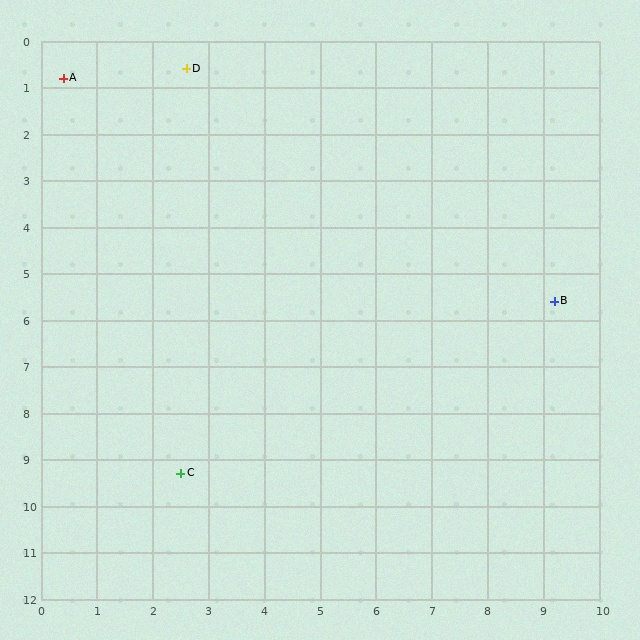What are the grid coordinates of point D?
Point D is at approximately (2.6, 0.6).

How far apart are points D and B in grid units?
Points D and B are about 8.3 grid units apart.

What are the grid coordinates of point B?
Point B is at approximately (9.2, 5.6).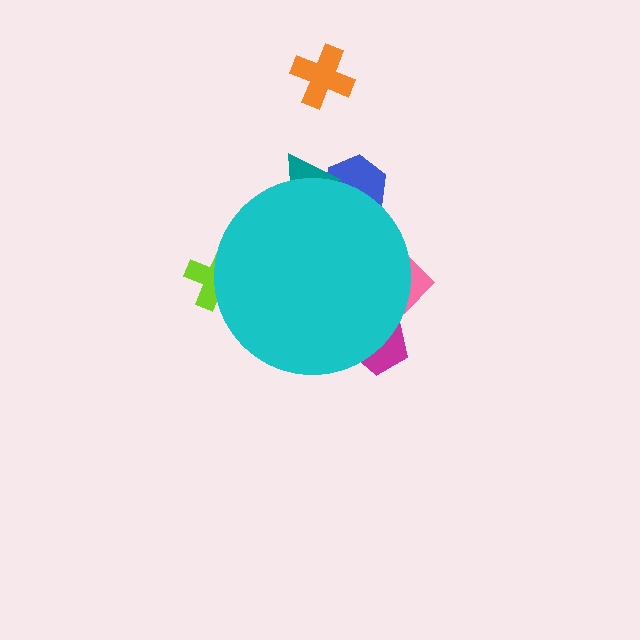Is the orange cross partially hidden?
No, the orange cross is fully visible.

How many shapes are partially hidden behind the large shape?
5 shapes are partially hidden.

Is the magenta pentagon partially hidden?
Yes, the magenta pentagon is partially hidden behind the cyan circle.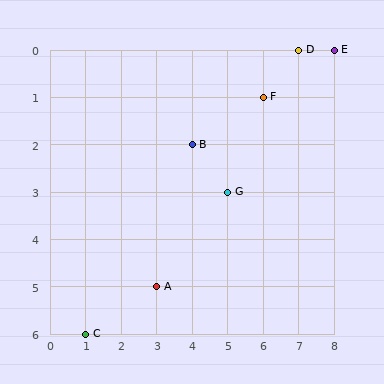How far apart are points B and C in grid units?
Points B and C are 3 columns and 4 rows apart (about 5.0 grid units diagonally).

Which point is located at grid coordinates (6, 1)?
Point F is at (6, 1).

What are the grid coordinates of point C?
Point C is at grid coordinates (1, 6).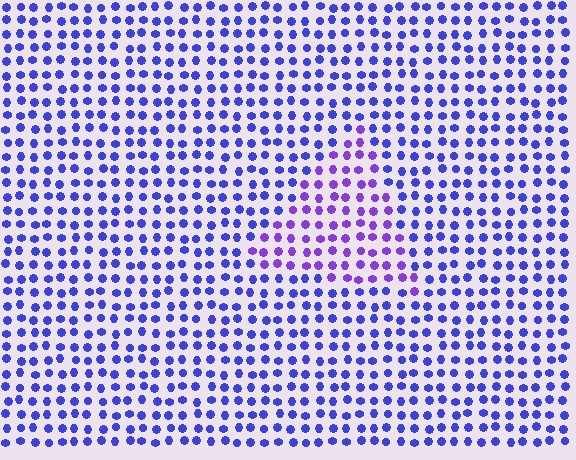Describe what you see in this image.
The image is filled with small blue elements in a uniform arrangement. A triangle-shaped region is visible where the elements are tinted to a slightly different hue, forming a subtle color boundary.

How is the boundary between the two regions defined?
The boundary is defined purely by a slight shift in hue (about 34 degrees). Spacing, size, and orientation are identical on both sides.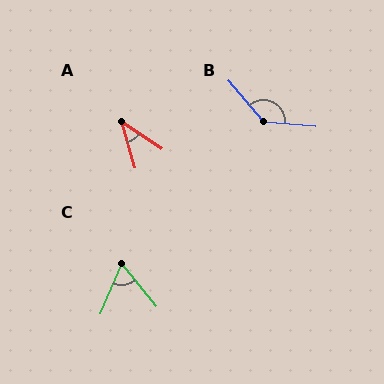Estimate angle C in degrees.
Approximately 61 degrees.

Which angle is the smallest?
A, at approximately 39 degrees.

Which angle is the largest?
B, at approximately 135 degrees.